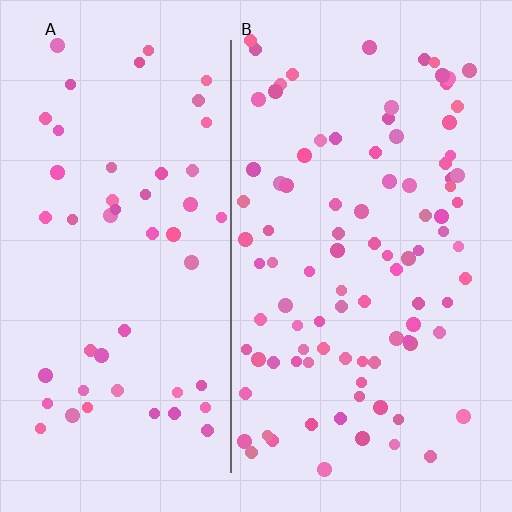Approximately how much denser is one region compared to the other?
Approximately 1.8× — region B over region A.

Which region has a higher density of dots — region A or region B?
B (the right).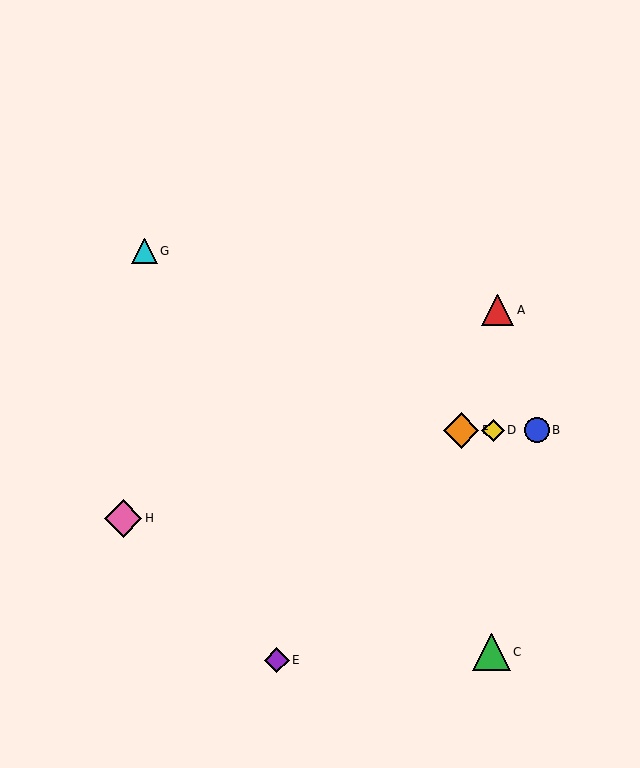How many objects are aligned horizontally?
3 objects (B, D, F) are aligned horizontally.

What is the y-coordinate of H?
Object H is at y≈518.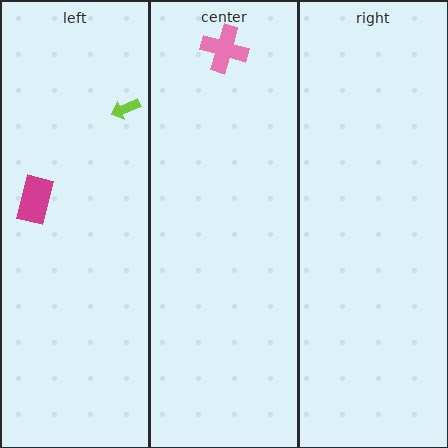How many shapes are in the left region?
2.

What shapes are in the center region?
The pink cross.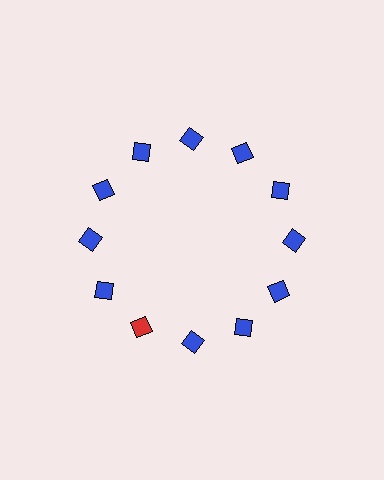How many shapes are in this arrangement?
There are 12 shapes arranged in a ring pattern.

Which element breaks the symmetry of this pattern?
The red diamond at roughly the 7 o'clock position breaks the symmetry. All other shapes are blue diamonds.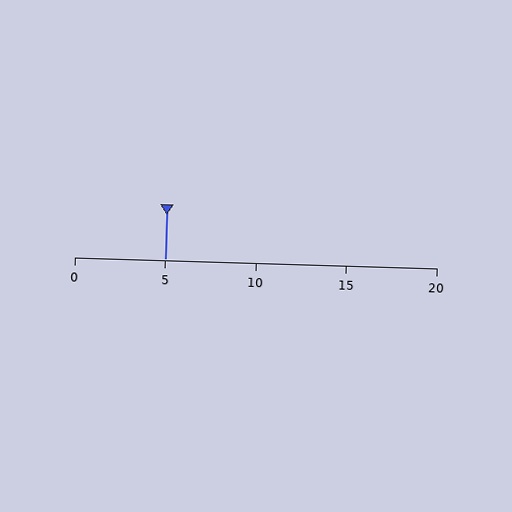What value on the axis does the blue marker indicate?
The marker indicates approximately 5.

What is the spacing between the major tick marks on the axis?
The major ticks are spaced 5 apart.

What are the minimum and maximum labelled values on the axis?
The axis runs from 0 to 20.